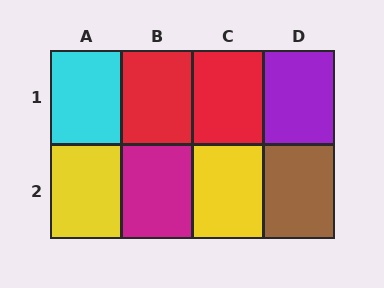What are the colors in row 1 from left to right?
Cyan, red, red, purple.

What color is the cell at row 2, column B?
Magenta.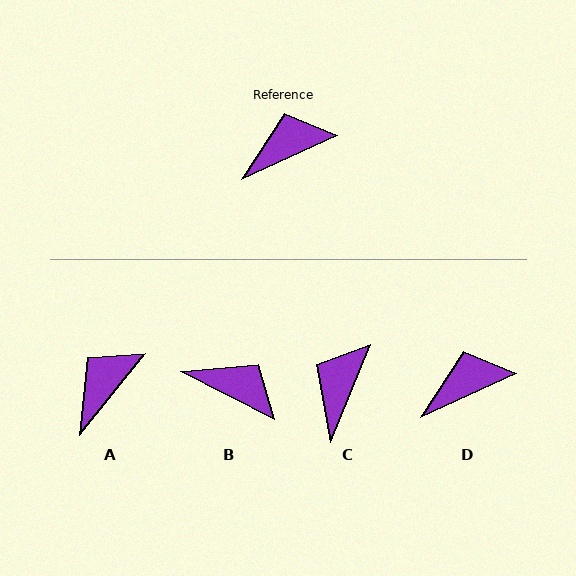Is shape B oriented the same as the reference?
No, it is off by about 52 degrees.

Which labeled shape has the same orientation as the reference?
D.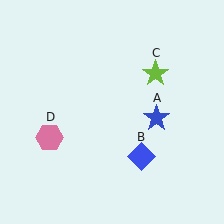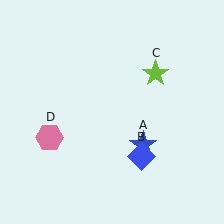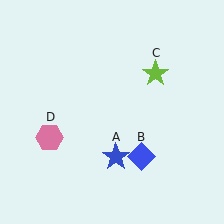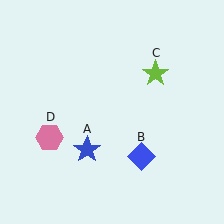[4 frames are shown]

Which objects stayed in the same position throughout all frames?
Blue diamond (object B) and lime star (object C) and pink hexagon (object D) remained stationary.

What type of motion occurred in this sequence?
The blue star (object A) rotated clockwise around the center of the scene.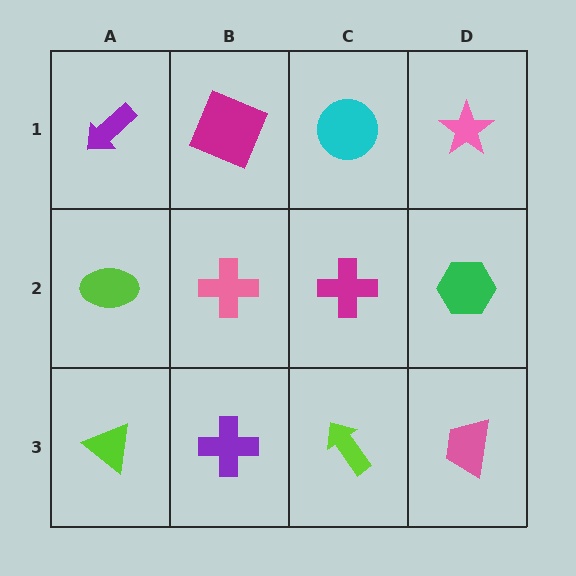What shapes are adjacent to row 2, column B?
A magenta square (row 1, column B), a purple cross (row 3, column B), a lime ellipse (row 2, column A), a magenta cross (row 2, column C).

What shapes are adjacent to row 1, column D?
A green hexagon (row 2, column D), a cyan circle (row 1, column C).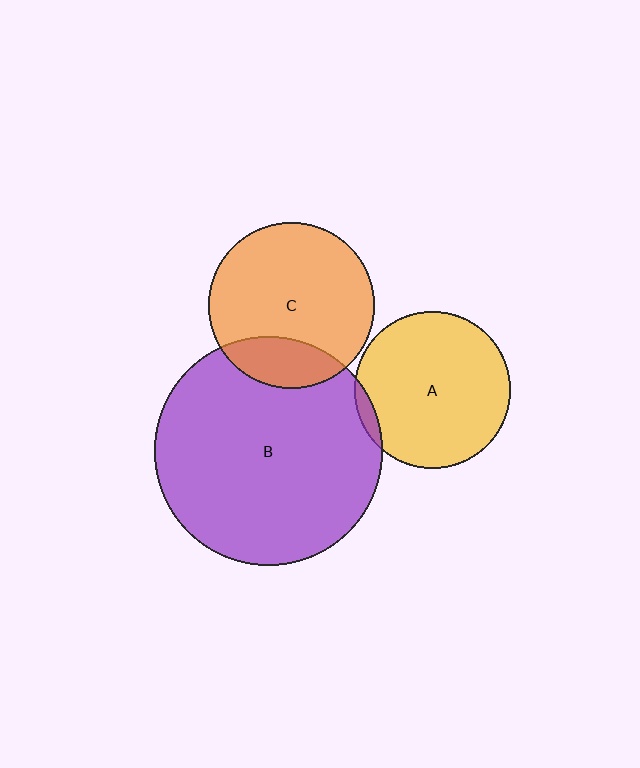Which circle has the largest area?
Circle B (purple).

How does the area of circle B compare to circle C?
Approximately 1.9 times.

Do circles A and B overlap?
Yes.